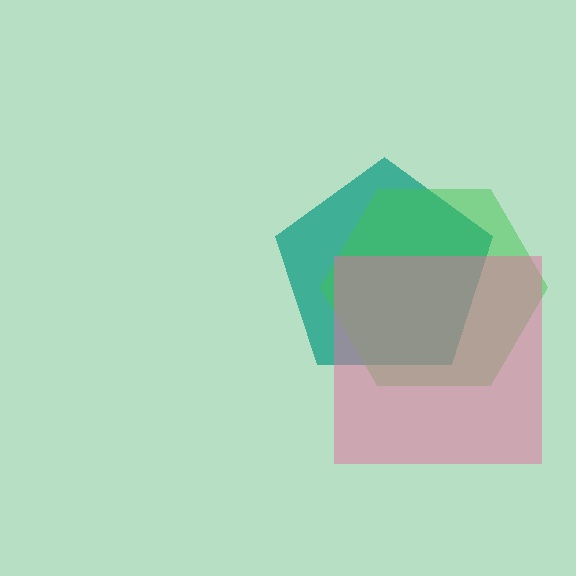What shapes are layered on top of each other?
The layered shapes are: a teal pentagon, a green hexagon, a pink square.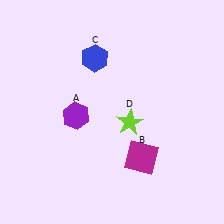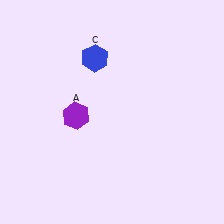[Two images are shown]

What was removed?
The magenta square (B), the lime star (D) were removed in Image 2.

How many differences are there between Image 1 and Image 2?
There are 2 differences between the two images.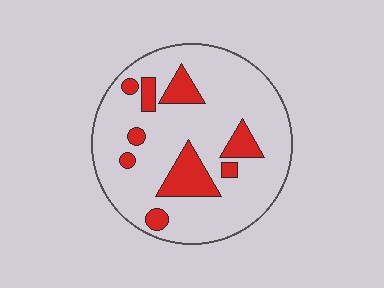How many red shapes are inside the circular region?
9.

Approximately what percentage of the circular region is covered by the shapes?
Approximately 20%.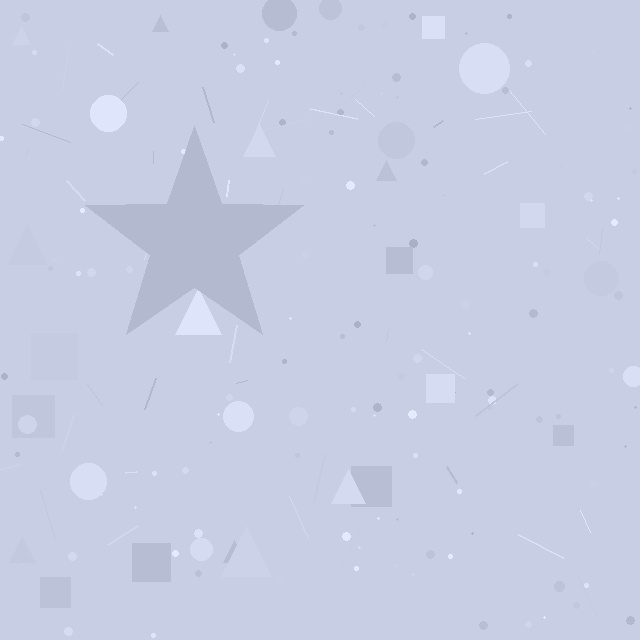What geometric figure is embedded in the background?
A star is embedded in the background.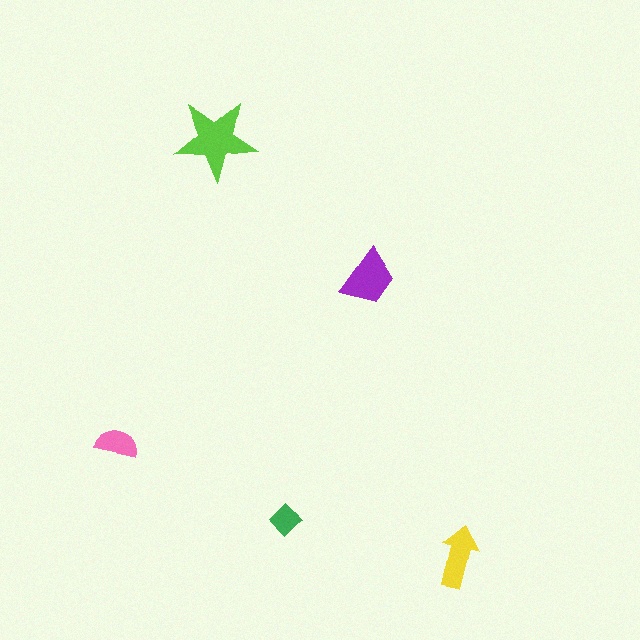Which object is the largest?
The lime star.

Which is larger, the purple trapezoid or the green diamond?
The purple trapezoid.